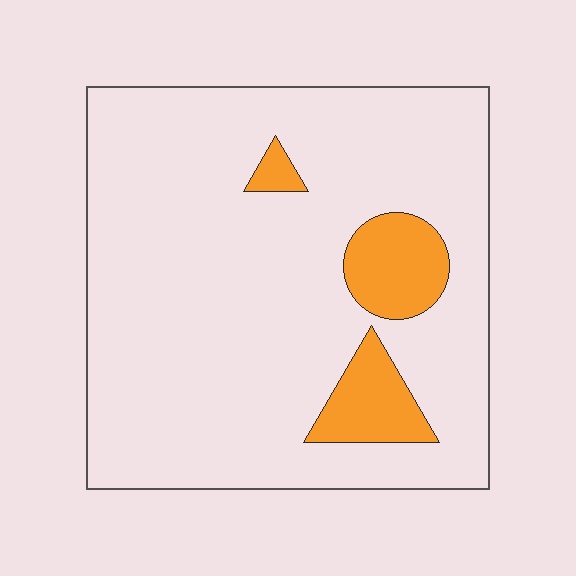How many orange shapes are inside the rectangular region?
3.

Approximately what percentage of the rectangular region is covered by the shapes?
Approximately 10%.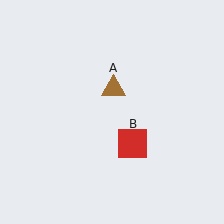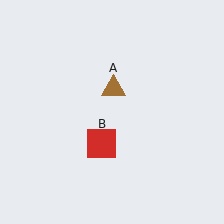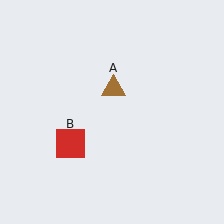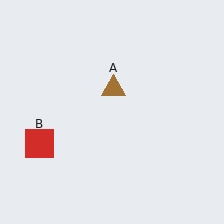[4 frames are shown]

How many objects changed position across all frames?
1 object changed position: red square (object B).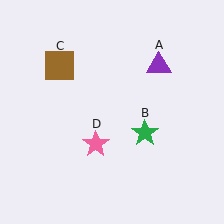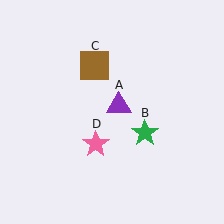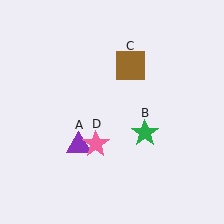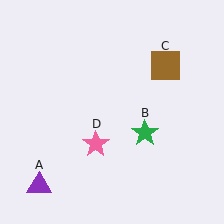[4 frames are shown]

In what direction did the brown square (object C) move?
The brown square (object C) moved right.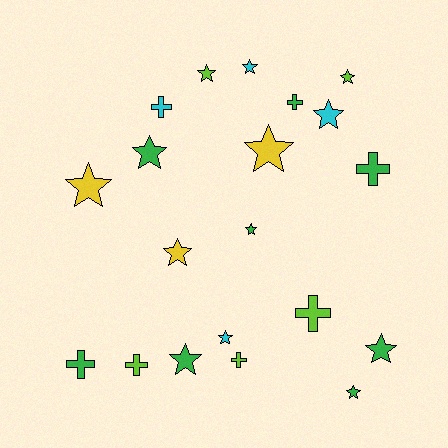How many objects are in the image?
There are 20 objects.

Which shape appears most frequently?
Star, with 13 objects.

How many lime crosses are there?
There are 3 lime crosses.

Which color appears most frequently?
Green, with 8 objects.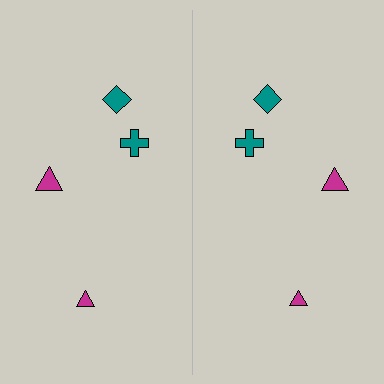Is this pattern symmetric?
Yes, this pattern has bilateral (reflection) symmetry.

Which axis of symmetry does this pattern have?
The pattern has a vertical axis of symmetry running through the center of the image.